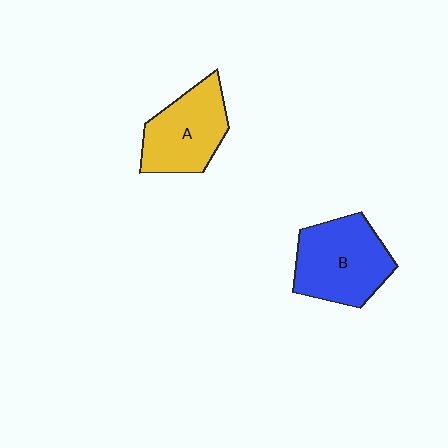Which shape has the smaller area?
Shape A (yellow).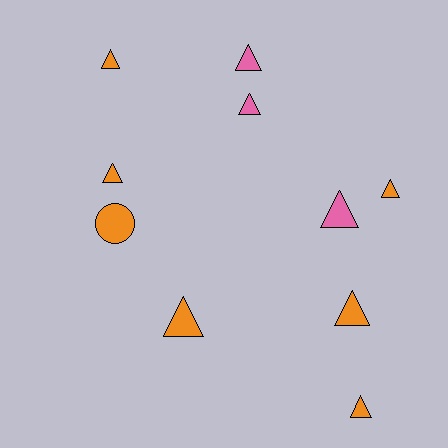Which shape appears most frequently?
Triangle, with 9 objects.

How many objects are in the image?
There are 10 objects.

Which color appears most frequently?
Orange, with 7 objects.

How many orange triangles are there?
There are 6 orange triangles.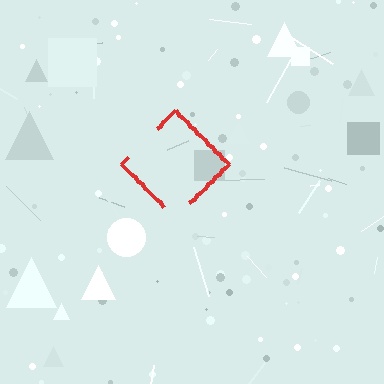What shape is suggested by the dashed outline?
The dashed outline suggests a diamond.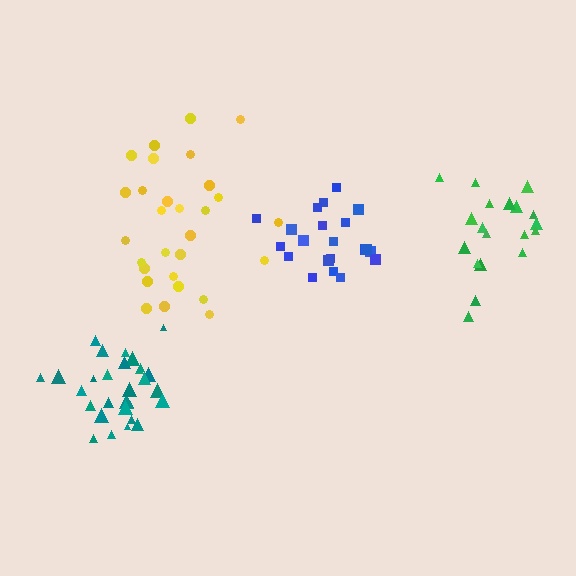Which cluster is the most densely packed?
Teal.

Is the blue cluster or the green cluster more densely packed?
Blue.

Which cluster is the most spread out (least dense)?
Yellow.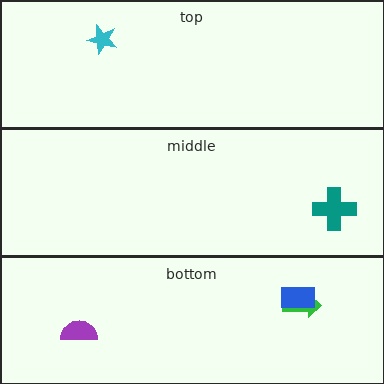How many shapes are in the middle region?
1.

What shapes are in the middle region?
The teal cross.